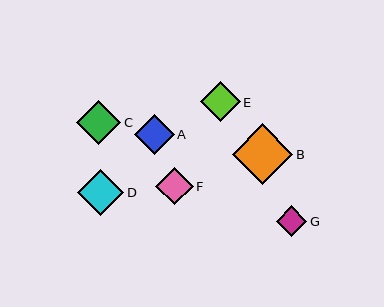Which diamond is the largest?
Diamond B is the largest with a size of approximately 60 pixels.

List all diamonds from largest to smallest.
From largest to smallest: B, D, C, A, E, F, G.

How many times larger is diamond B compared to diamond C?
Diamond B is approximately 1.4 times the size of diamond C.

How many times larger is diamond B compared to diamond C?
Diamond B is approximately 1.4 times the size of diamond C.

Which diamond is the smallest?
Diamond G is the smallest with a size of approximately 30 pixels.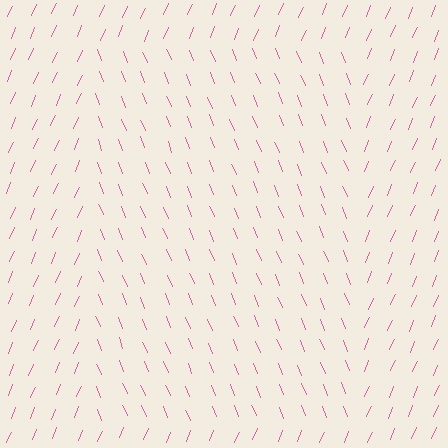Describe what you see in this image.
The image is filled with small pink line segments. A rectangle region in the image has lines oriented differently from the surrounding lines, creating a visible texture boundary.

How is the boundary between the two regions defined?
The boundary is defined purely by a change in line orientation (approximately 45 degrees difference). All lines are the same color and thickness.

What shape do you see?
I see a rectangle.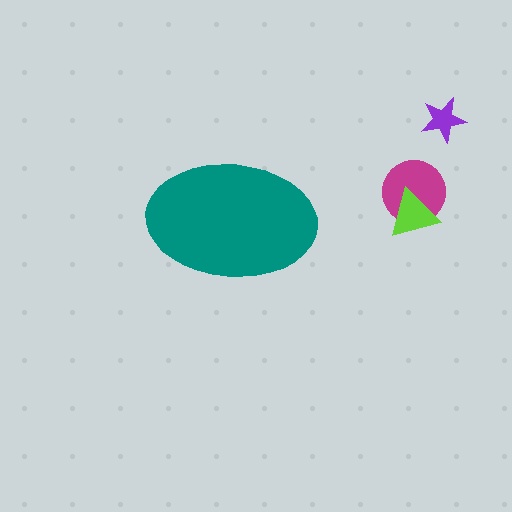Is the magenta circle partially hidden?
No, the magenta circle is fully visible.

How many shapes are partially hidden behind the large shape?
0 shapes are partially hidden.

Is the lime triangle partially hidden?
No, the lime triangle is fully visible.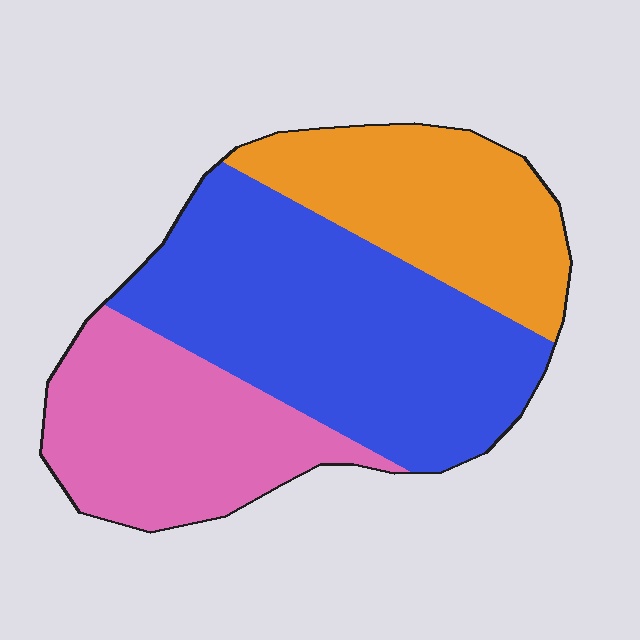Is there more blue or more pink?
Blue.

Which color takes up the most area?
Blue, at roughly 45%.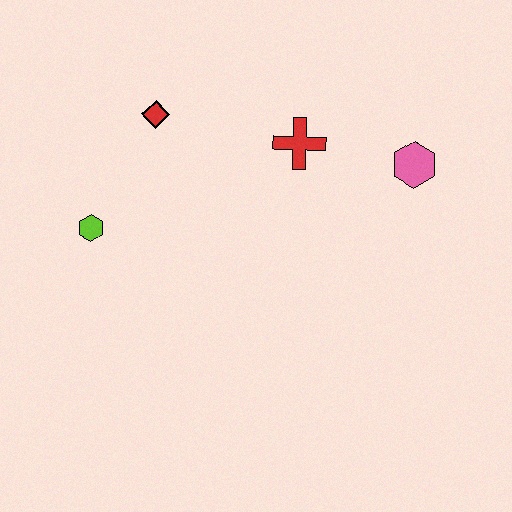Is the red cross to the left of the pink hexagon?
Yes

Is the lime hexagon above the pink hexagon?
No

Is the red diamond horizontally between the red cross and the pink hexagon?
No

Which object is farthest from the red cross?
The lime hexagon is farthest from the red cross.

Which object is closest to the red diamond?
The lime hexagon is closest to the red diamond.